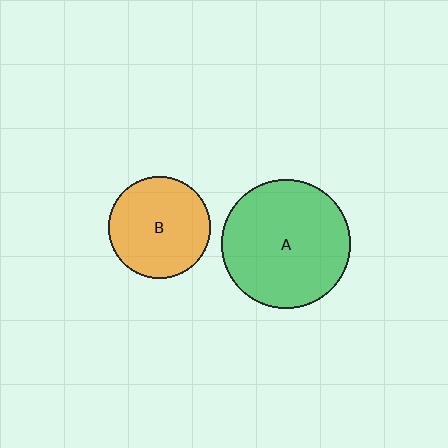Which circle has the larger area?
Circle A (green).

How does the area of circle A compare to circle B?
Approximately 1.6 times.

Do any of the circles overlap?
No, none of the circles overlap.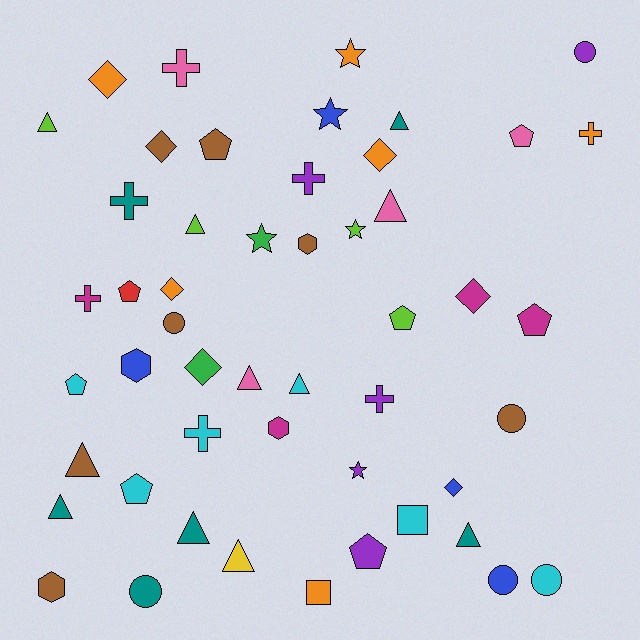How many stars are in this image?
There are 5 stars.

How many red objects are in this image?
There is 1 red object.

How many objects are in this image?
There are 50 objects.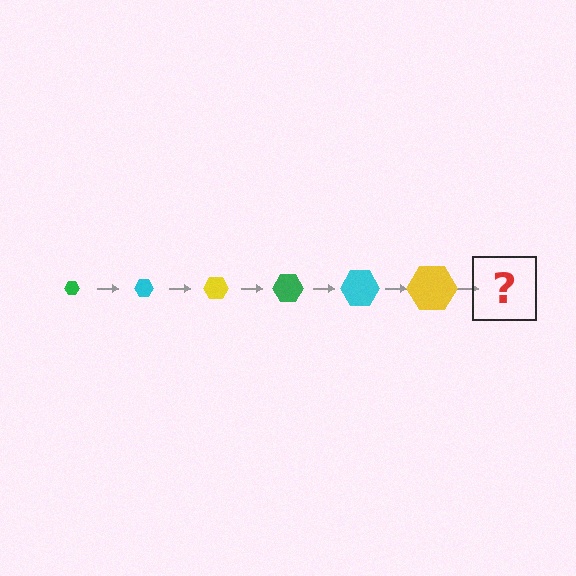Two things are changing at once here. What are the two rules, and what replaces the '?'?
The two rules are that the hexagon grows larger each step and the color cycles through green, cyan, and yellow. The '?' should be a green hexagon, larger than the previous one.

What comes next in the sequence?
The next element should be a green hexagon, larger than the previous one.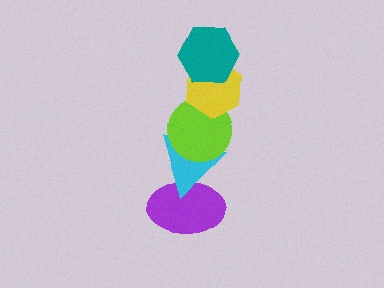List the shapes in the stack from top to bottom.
From top to bottom: the teal hexagon, the yellow hexagon, the lime circle, the cyan triangle, the purple ellipse.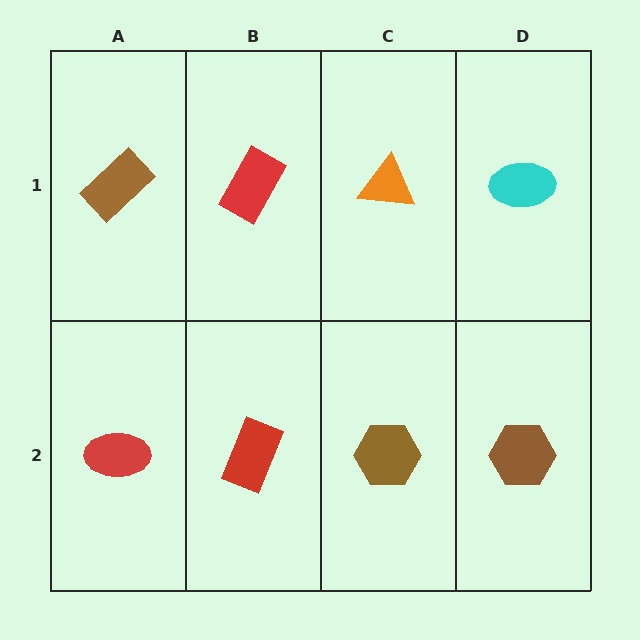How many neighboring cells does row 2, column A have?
2.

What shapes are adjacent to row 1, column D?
A brown hexagon (row 2, column D), an orange triangle (row 1, column C).